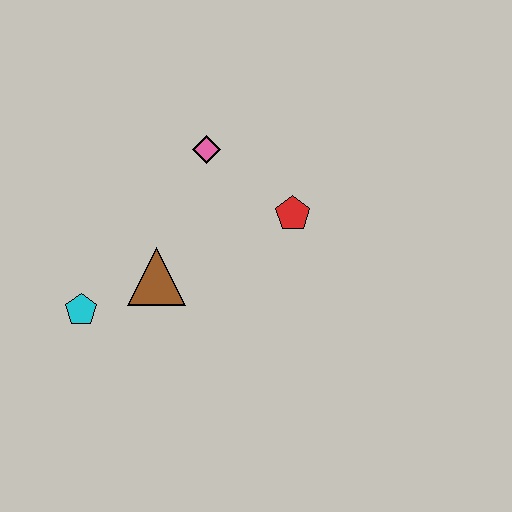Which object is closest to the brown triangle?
The cyan pentagon is closest to the brown triangle.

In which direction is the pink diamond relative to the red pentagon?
The pink diamond is to the left of the red pentagon.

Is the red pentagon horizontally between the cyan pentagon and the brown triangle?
No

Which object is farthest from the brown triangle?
The red pentagon is farthest from the brown triangle.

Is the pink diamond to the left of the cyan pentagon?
No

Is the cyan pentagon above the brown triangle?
No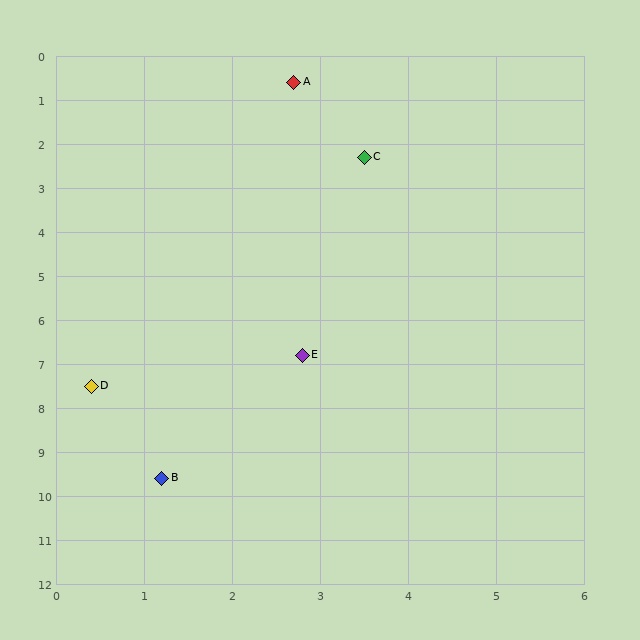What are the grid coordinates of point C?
Point C is at approximately (3.5, 2.3).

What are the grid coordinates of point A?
Point A is at approximately (2.7, 0.6).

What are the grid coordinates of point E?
Point E is at approximately (2.8, 6.8).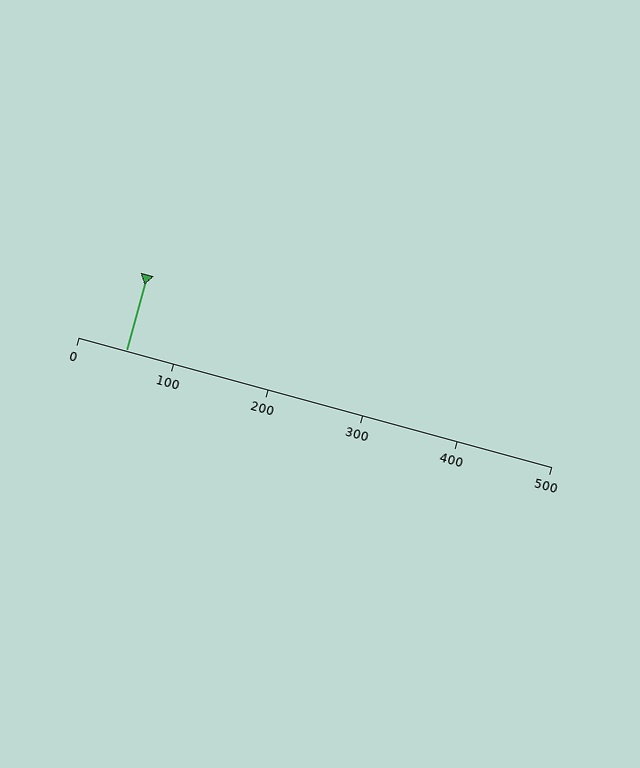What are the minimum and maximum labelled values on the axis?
The axis runs from 0 to 500.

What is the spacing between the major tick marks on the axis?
The major ticks are spaced 100 apart.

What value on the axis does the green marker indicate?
The marker indicates approximately 50.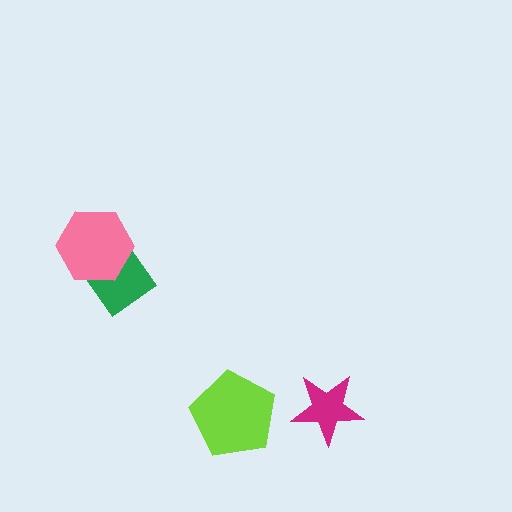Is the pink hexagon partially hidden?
No, no other shape covers it.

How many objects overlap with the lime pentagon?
0 objects overlap with the lime pentagon.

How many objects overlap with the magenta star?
0 objects overlap with the magenta star.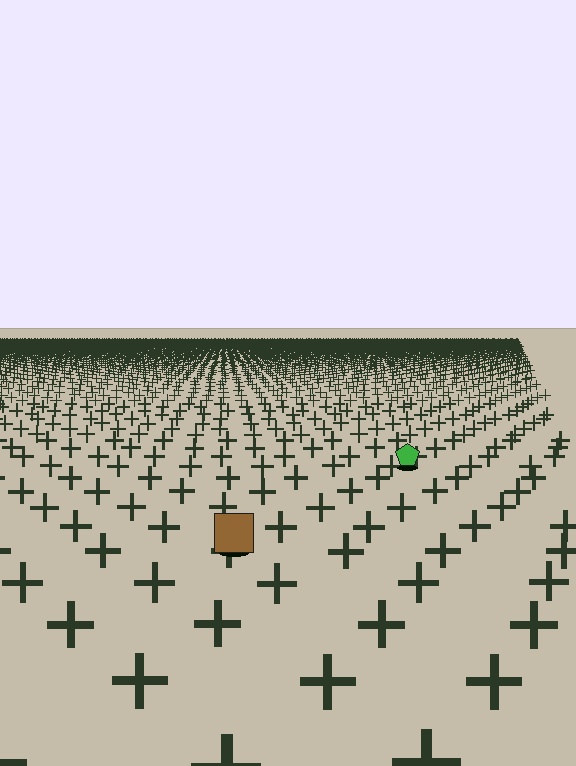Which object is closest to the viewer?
The brown square is closest. The texture marks near it are larger and more spread out.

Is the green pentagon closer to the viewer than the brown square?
No. The brown square is closer — you can tell from the texture gradient: the ground texture is coarser near it.